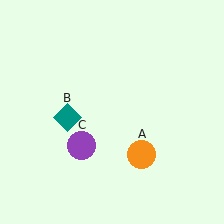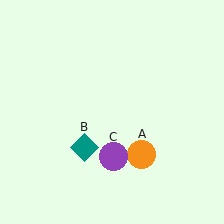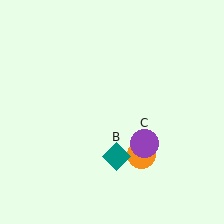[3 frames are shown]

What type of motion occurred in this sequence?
The teal diamond (object B), purple circle (object C) rotated counterclockwise around the center of the scene.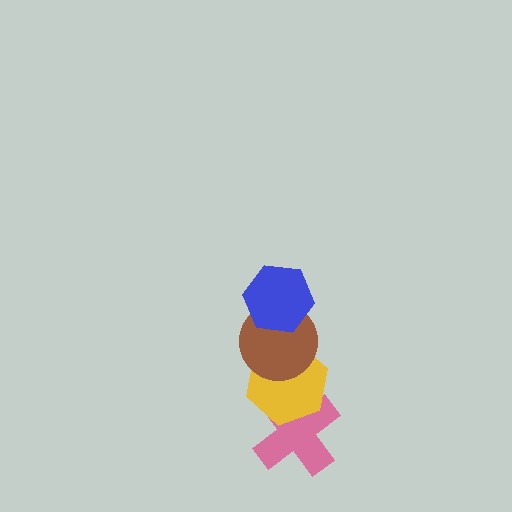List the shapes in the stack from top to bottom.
From top to bottom: the blue hexagon, the brown circle, the yellow hexagon, the pink cross.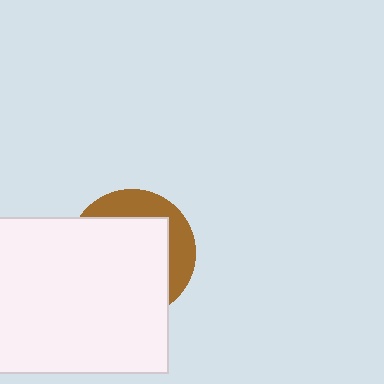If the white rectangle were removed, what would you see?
You would see the complete brown circle.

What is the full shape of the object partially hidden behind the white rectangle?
The partially hidden object is a brown circle.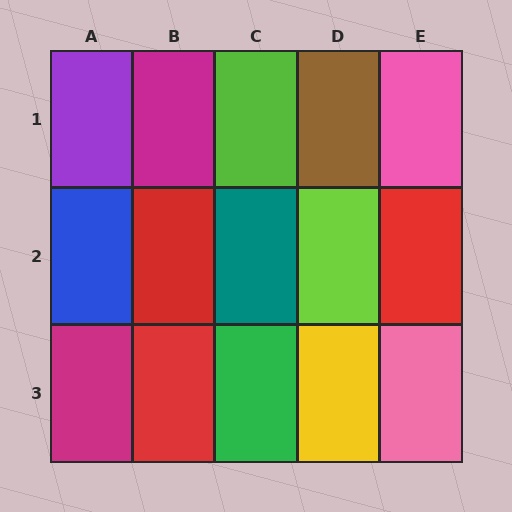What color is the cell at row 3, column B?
Red.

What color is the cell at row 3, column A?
Magenta.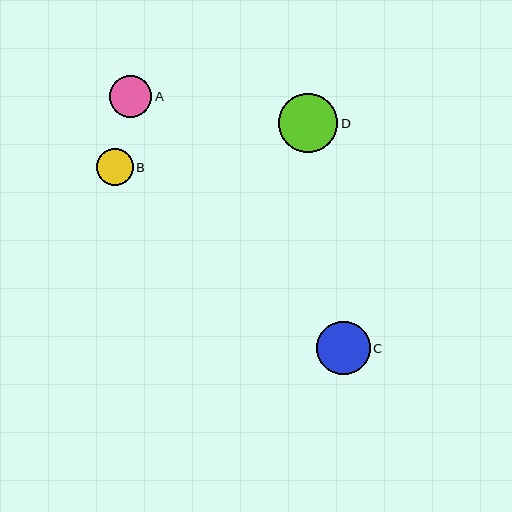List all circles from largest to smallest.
From largest to smallest: D, C, A, B.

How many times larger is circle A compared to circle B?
Circle A is approximately 1.1 times the size of circle B.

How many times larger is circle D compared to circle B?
Circle D is approximately 1.6 times the size of circle B.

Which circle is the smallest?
Circle B is the smallest with a size of approximately 37 pixels.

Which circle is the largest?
Circle D is the largest with a size of approximately 59 pixels.